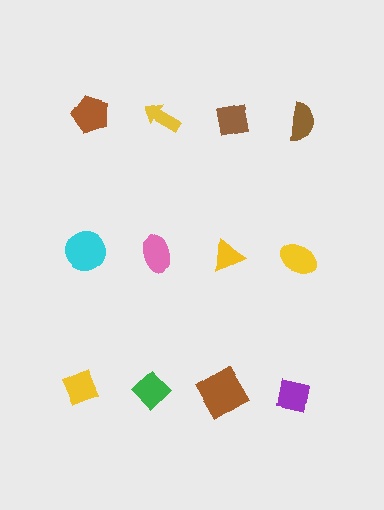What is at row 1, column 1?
A brown pentagon.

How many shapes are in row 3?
4 shapes.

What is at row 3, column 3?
A brown diamond.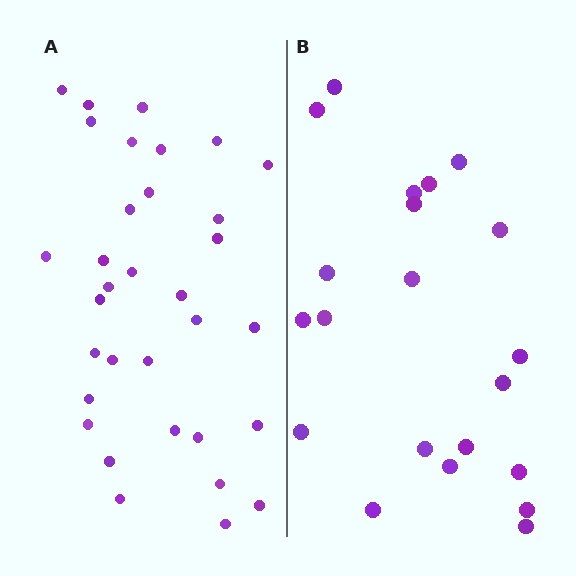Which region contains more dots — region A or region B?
Region A (the left region) has more dots.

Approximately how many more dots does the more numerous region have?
Region A has roughly 12 or so more dots than region B.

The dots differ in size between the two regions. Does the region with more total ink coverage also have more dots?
No. Region B has more total ink coverage because its dots are larger, but region A actually contains more individual dots. Total area can be misleading — the number of items is what matters here.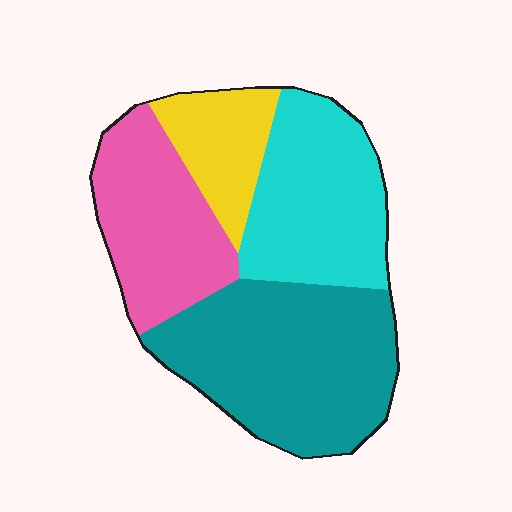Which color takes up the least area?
Yellow, at roughly 15%.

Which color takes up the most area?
Teal, at roughly 35%.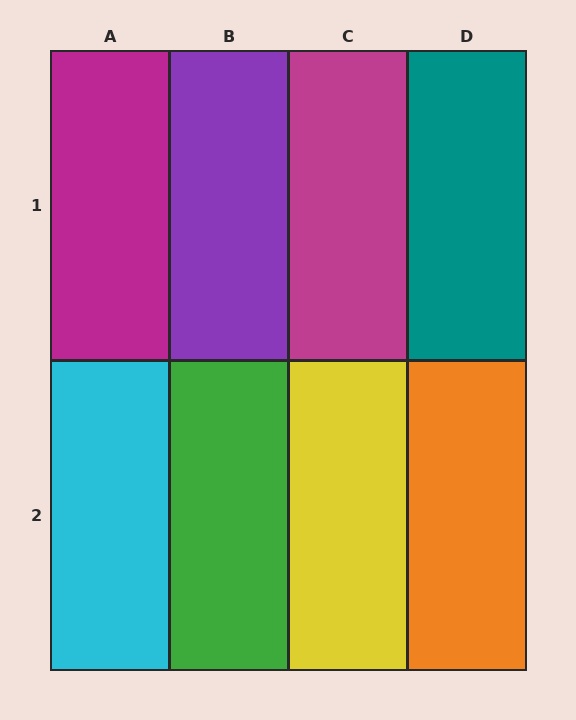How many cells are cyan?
1 cell is cyan.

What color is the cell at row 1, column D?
Teal.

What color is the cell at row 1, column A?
Magenta.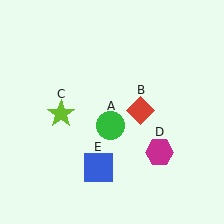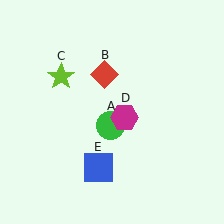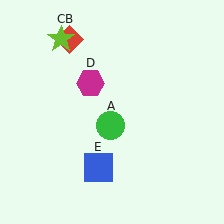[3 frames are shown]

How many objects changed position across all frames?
3 objects changed position: red diamond (object B), lime star (object C), magenta hexagon (object D).